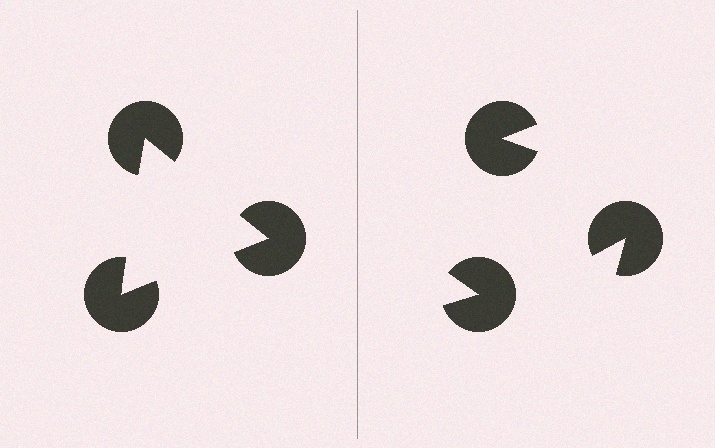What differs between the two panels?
The pac-man discs are positioned identically on both sides; only the wedge orientations differ. On the left they align to a triangle; on the right they are misaligned.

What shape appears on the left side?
An illusory triangle.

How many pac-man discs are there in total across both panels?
6 — 3 on each side.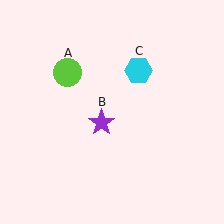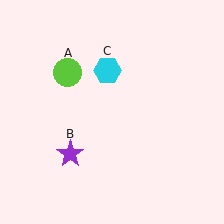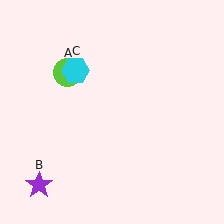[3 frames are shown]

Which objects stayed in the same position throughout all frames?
Lime circle (object A) remained stationary.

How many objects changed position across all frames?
2 objects changed position: purple star (object B), cyan hexagon (object C).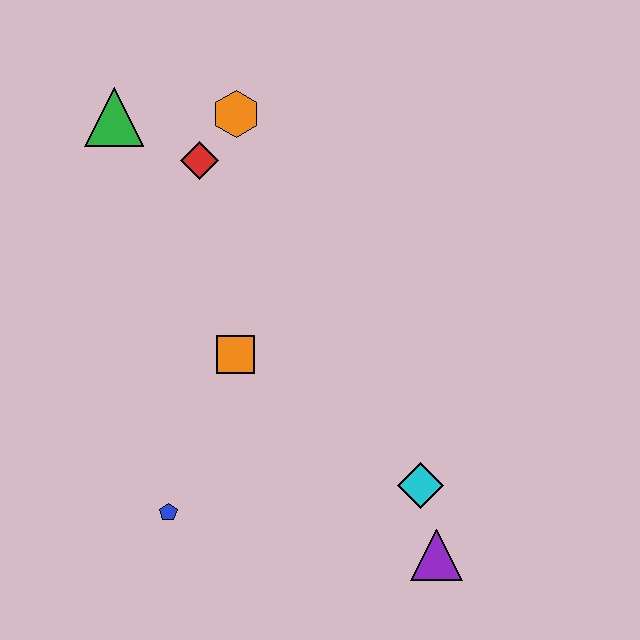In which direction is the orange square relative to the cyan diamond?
The orange square is to the left of the cyan diamond.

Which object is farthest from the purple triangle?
The green triangle is farthest from the purple triangle.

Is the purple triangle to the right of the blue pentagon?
Yes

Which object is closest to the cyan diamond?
The purple triangle is closest to the cyan diamond.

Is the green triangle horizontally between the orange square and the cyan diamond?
No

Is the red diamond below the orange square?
No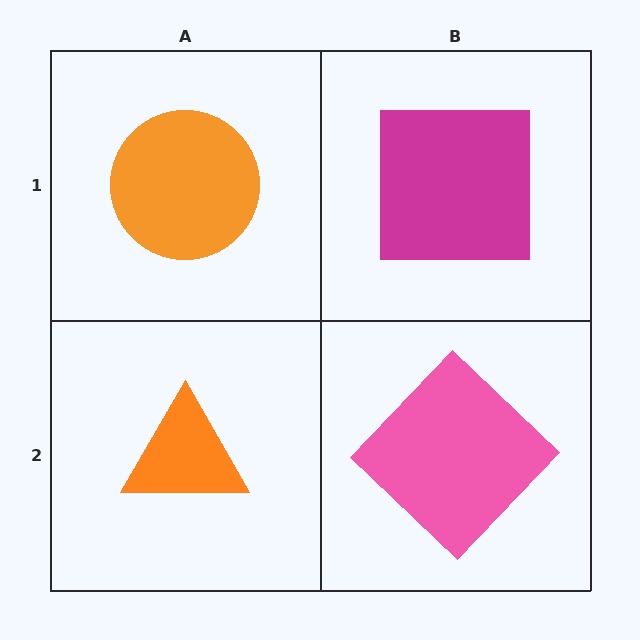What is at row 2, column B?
A pink diamond.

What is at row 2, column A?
An orange triangle.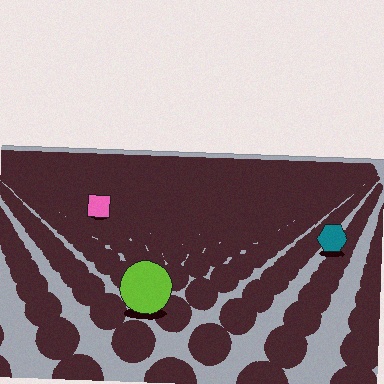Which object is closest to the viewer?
The lime circle is closest. The texture marks near it are larger and more spread out.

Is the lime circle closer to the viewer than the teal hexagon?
Yes. The lime circle is closer — you can tell from the texture gradient: the ground texture is coarser near it.